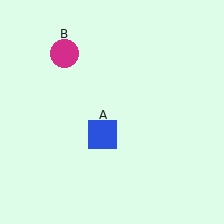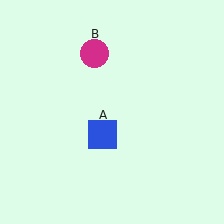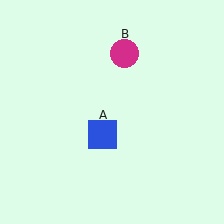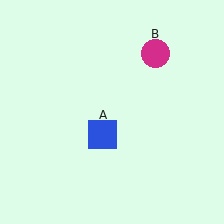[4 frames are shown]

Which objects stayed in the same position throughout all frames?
Blue square (object A) remained stationary.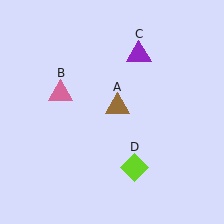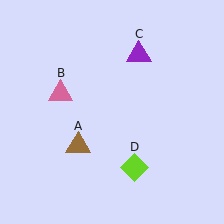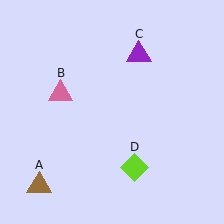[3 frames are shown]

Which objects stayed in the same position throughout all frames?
Pink triangle (object B) and purple triangle (object C) and lime diamond (object D) remained stationary.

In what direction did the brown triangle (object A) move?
The brown triangle (object A) moved down and to the left.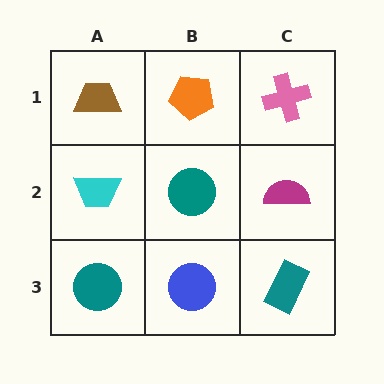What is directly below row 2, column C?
A teal rectangle.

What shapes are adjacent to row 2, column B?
An orange pentagon (row 1, column B), a blue circle (row 3, column B), a cyan trapezoid (row 2, column A), a magenta semicircle (row 2, column C).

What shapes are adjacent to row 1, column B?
A teal circle (row 2, column B), a brown trapezoid (row 1, column A), a pink cross (row 1, column C).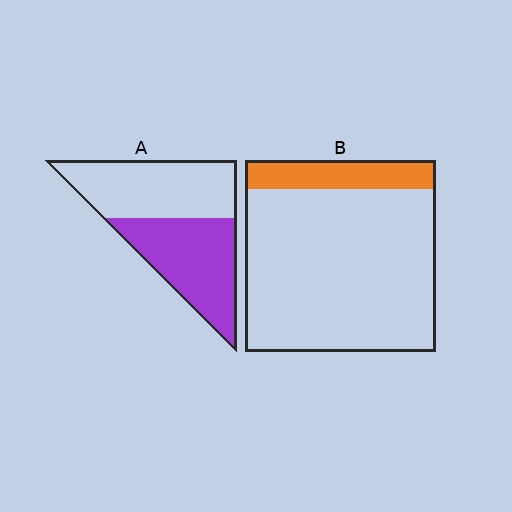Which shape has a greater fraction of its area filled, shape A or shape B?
Shape A.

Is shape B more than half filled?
No.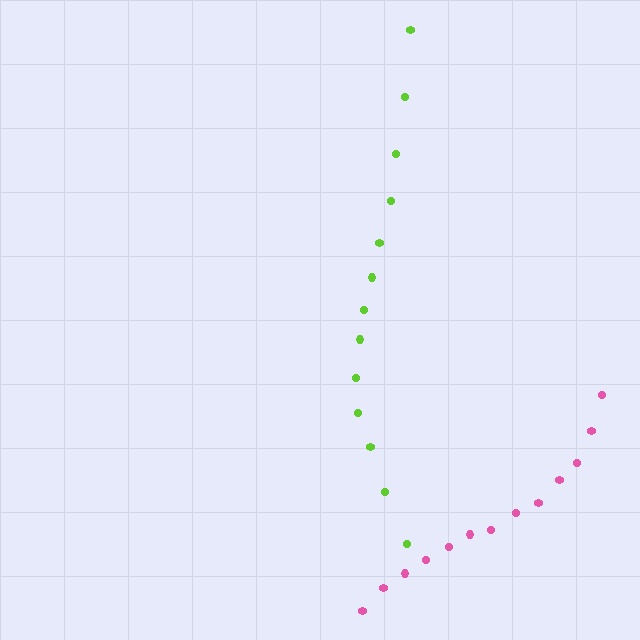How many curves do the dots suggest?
There are 2 distinct paths.